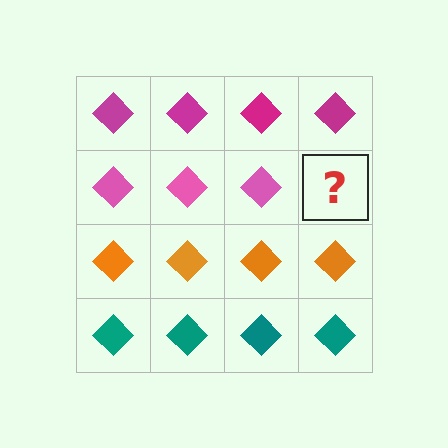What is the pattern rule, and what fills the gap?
The rule is that each row has a consistent color. The gap should be filled with a pink diamond.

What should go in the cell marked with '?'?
The missing cell should contain a pink diamond.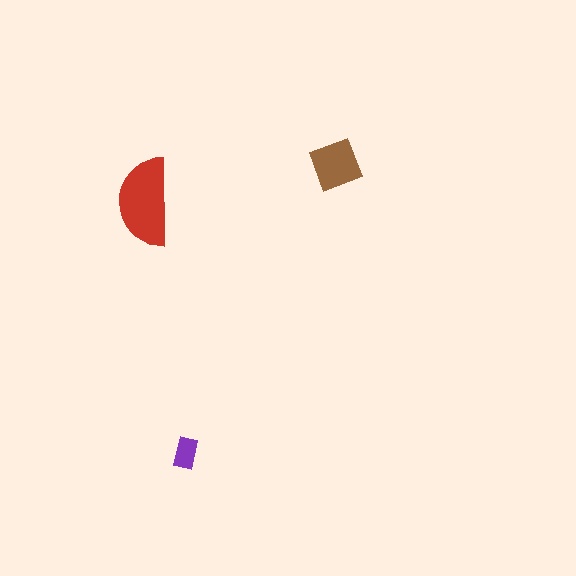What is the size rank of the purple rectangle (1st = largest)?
3rd.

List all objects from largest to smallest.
The red semicircle, the brown square, the purple rectangle.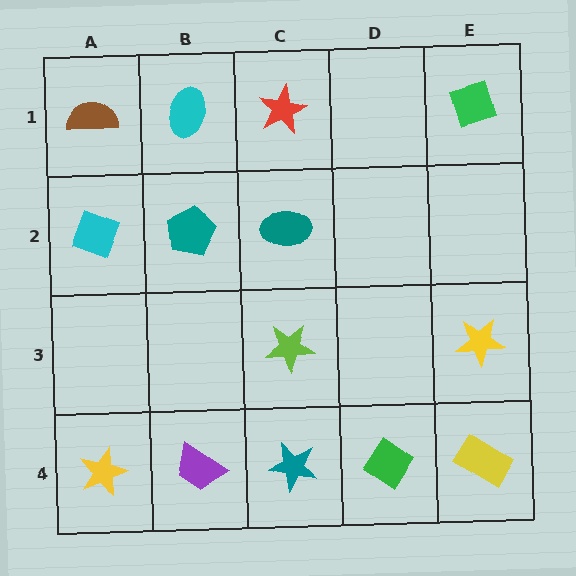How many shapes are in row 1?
4 shapes.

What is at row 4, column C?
A teal star.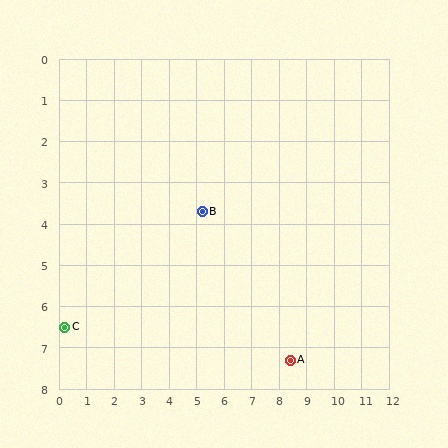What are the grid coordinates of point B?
Point B is at approximately (5.2, 3.7).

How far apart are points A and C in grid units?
Points A and C are about 8.2 grid units apart.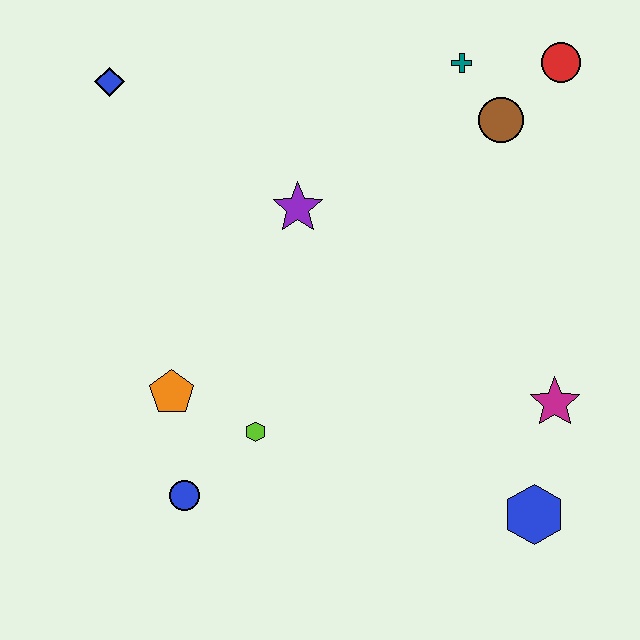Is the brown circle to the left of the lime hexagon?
No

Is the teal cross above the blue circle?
Yes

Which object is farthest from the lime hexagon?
The red circle is farthest from the lime hexagon.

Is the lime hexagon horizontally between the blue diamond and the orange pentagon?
No